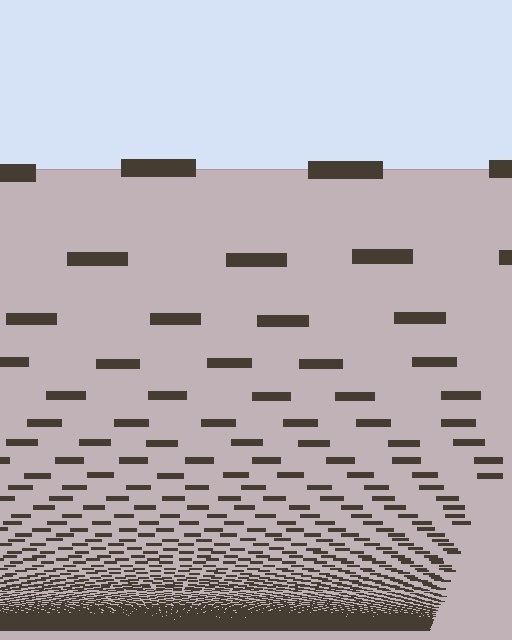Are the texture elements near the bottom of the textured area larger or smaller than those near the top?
Smaller. The gradient is inverted — elements near the bottom are smaller and denser.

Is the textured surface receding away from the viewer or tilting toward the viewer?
The surface appears to tilt toward the viewer. Texture elements get larger and sparser toward the top.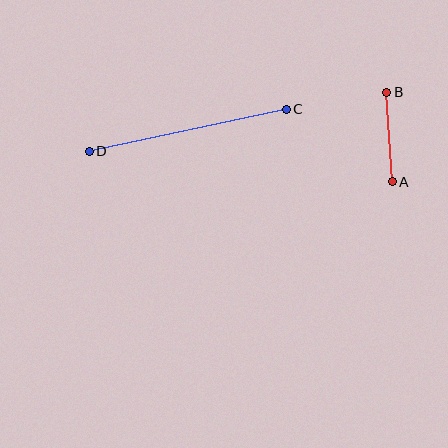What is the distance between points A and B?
The distance is approximately 89 pixels.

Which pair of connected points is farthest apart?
Points C and D are farthest apart.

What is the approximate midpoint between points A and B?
The midpoint is at approximately (389, 137) pixels.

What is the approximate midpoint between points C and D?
The midpoint is at approximately (188, 130) pixels.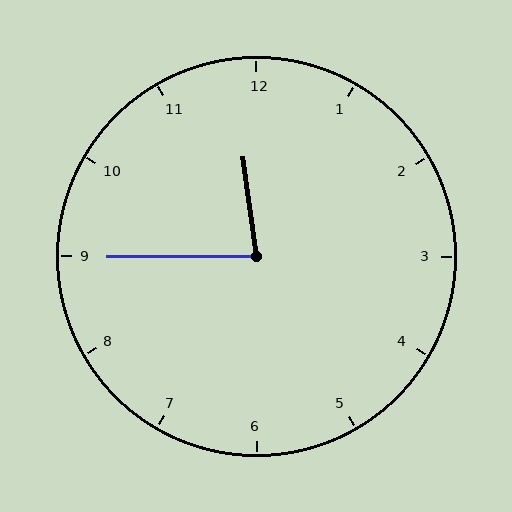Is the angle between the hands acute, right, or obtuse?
It is acute.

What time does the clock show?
11:45.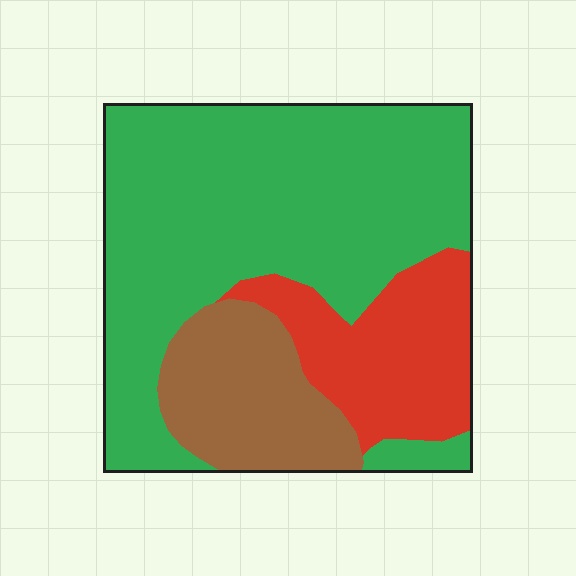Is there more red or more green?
Green.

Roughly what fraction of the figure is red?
Red takes up less than a quarter of the figure.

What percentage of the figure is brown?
Brown takes up less than a quarter of the figure.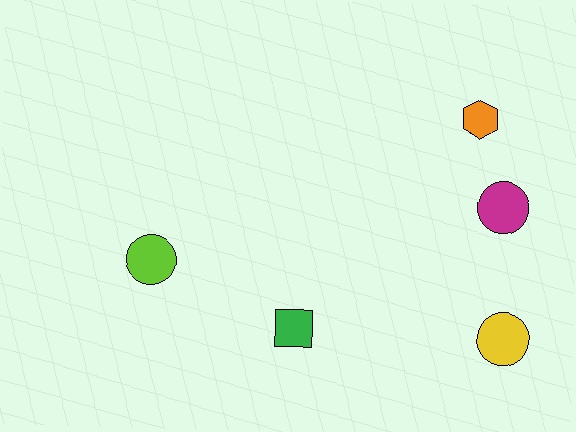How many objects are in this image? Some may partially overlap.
There are 5 objects.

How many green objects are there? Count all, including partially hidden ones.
There is 1 green object.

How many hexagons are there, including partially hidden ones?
There is 1 hexagon.